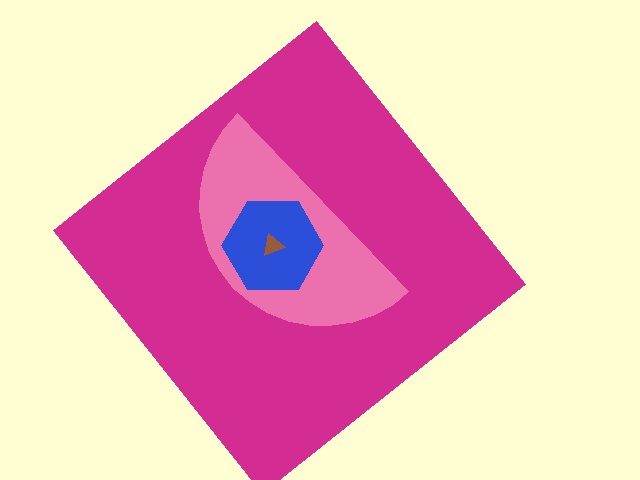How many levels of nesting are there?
4.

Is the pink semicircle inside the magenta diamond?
Yes.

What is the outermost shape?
The magenta diamond.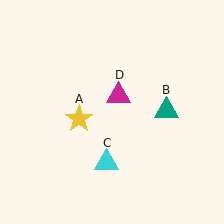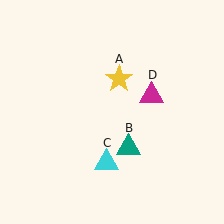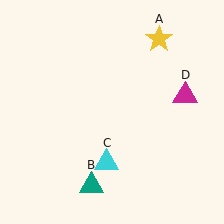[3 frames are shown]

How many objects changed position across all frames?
3 objects changed position: yellow star (object A), teal triangle (object B), magenta triangle (object D).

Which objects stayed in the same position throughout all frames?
Cyan triangle (object C) remained stationary.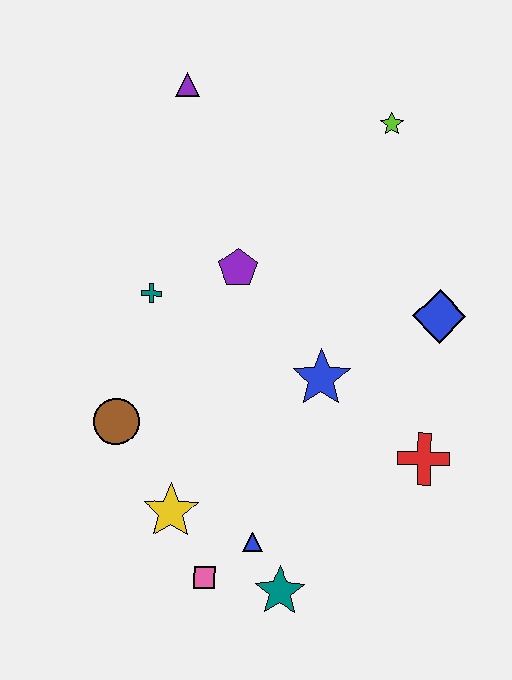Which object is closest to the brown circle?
The yellow star is closest to the brown circle.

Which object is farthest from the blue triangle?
The purple triangle is farthest from the blue triangle.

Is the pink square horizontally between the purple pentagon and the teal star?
No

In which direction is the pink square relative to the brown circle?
The pink square is below the brown circle.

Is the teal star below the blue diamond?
Yes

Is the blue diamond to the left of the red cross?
No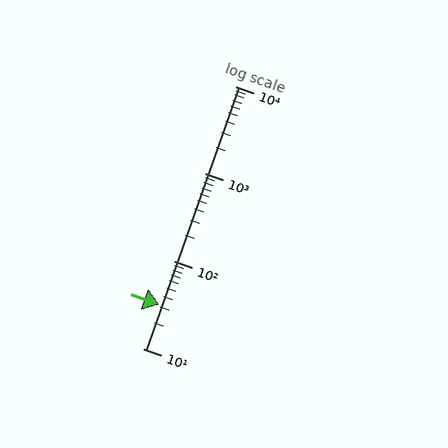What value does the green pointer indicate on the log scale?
The pointer indicates approximately 32.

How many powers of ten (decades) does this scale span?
The scale spans 3 decades, from 10 to 10000.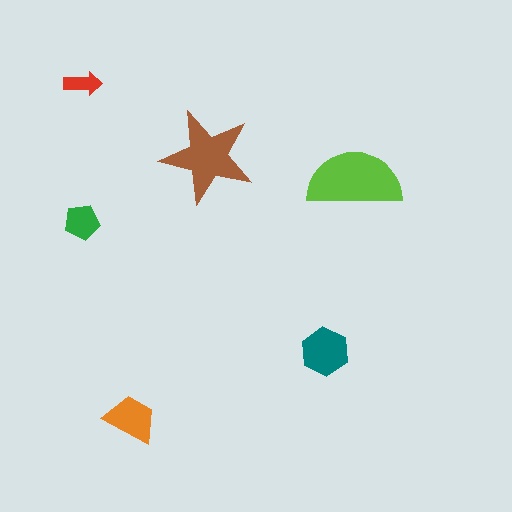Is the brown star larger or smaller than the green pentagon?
Larger.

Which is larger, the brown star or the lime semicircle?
The lime semicircle.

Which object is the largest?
The lime semicircle.